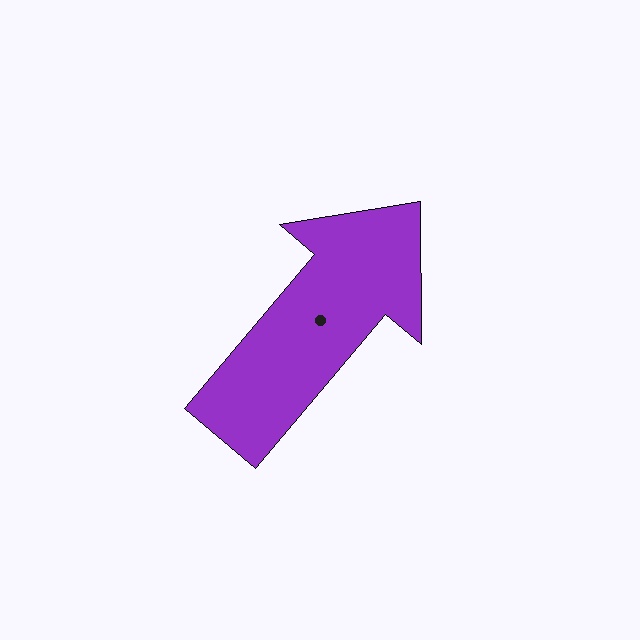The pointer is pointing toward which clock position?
Roughly 1 o'clock.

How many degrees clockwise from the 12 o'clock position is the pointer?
Approximately 40 degrees.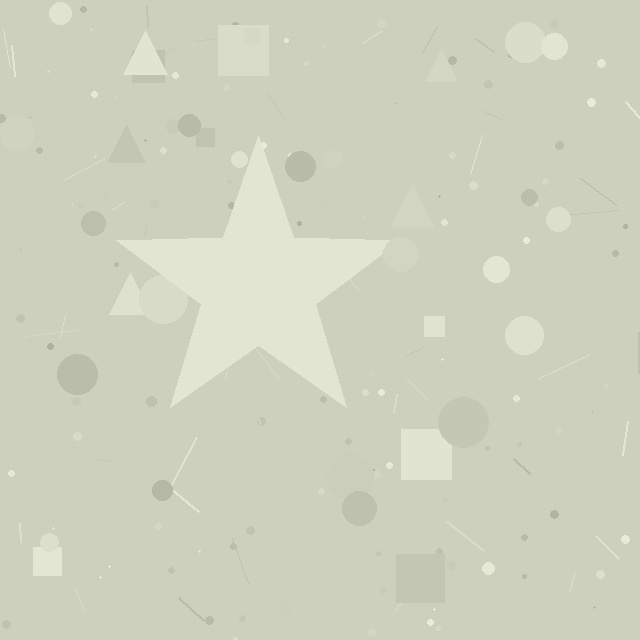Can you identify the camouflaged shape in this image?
The camouflaged shape is a star.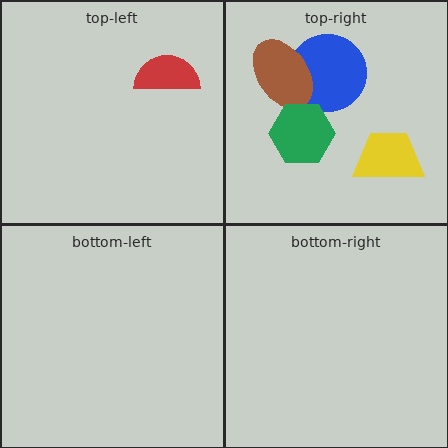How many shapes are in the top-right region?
4.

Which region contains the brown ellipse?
The top-right region.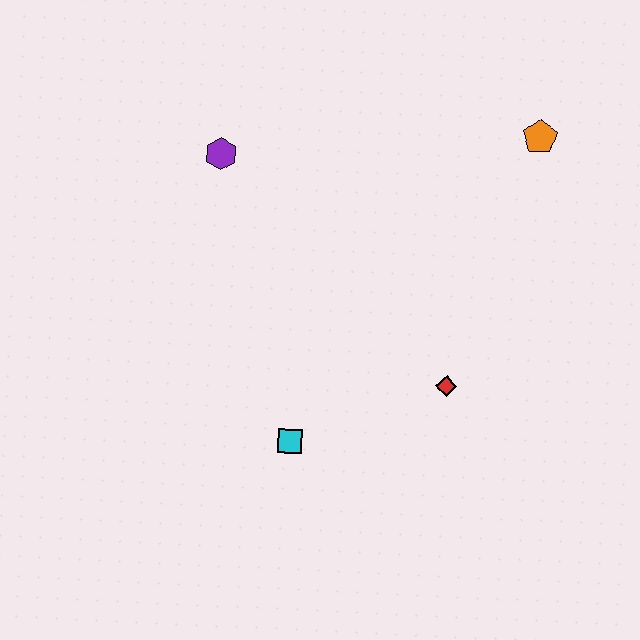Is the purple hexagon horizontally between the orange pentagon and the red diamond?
No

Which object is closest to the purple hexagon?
The cyan square is closest to the purple hexagon.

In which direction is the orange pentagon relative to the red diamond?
The orange pentagon is above the red diamond.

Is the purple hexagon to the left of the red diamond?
Yes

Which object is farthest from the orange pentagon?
The cyan square is farthest from the orange pentagon.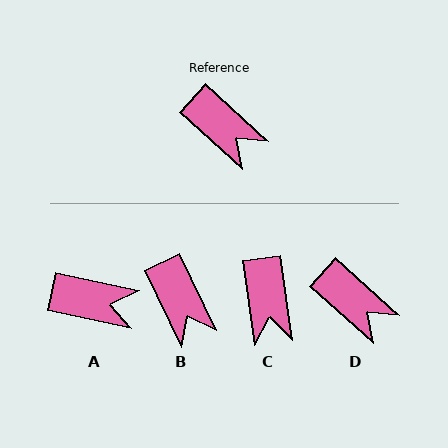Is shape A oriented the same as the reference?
No, it is off by about 30 degrees.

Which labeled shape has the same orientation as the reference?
D.